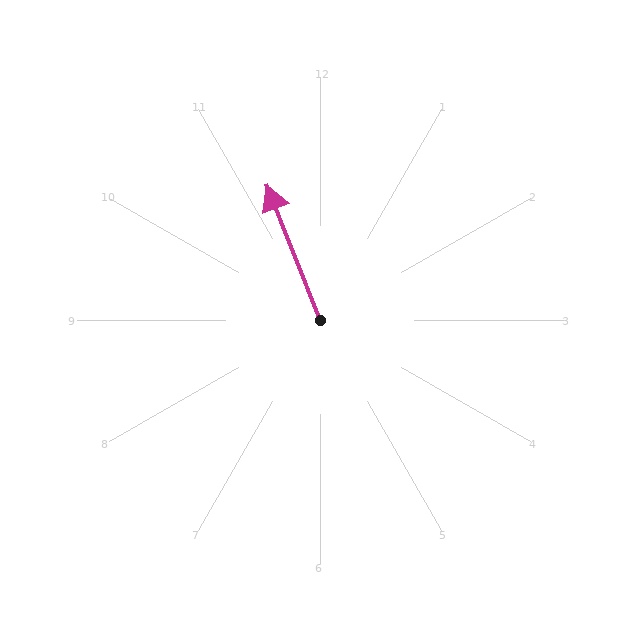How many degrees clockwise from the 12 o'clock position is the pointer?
Approximately 338 degrees.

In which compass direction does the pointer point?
North.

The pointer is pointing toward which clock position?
Roughly 11 o'clock.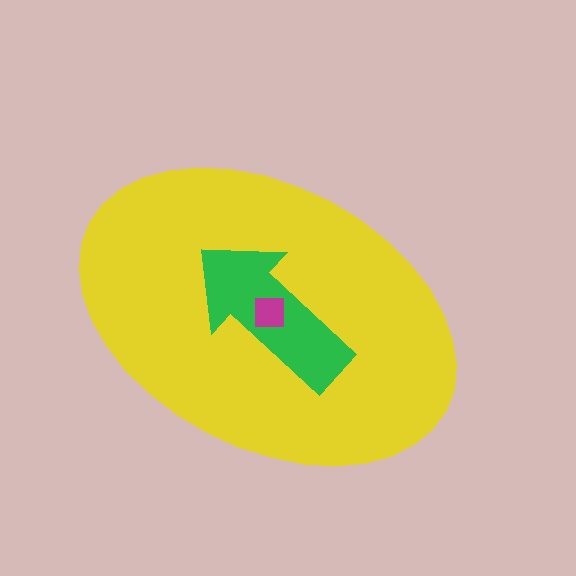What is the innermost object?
The magenta square.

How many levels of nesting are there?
3.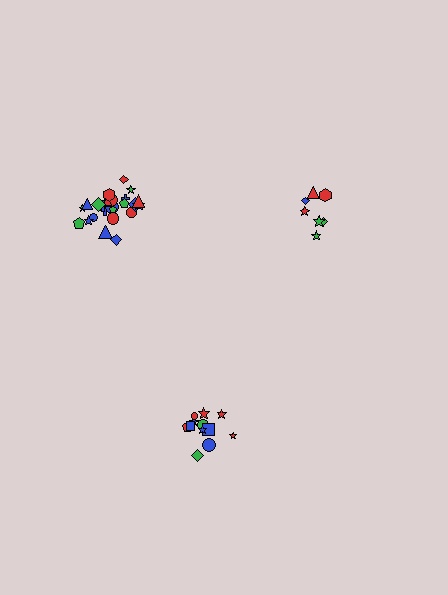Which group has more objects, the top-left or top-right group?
The top-left group.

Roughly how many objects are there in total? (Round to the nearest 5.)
Roughly 45 objects in total.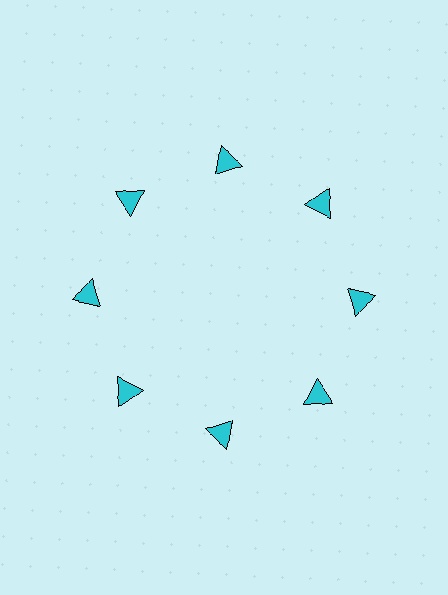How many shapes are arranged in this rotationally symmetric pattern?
There are 8 shapes, arranged in 8 groups of 1.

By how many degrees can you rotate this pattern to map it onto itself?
The pattern maps onto itself every 45 degrees of rotation.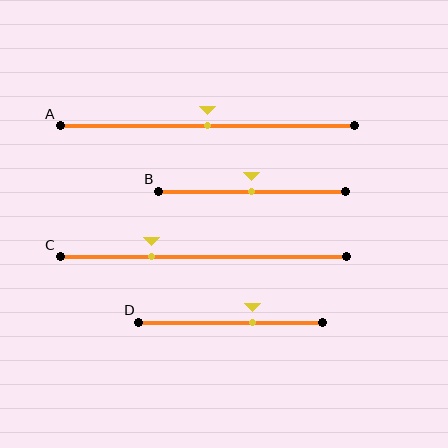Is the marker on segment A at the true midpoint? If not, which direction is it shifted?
Yes, the marker on segment A is at the true midpoint.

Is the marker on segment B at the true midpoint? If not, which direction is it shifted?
Yes, the marker on segment B is at the true midpoint.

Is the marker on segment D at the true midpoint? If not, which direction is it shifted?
No, the marker on segment D is shifted to the right by about 12% of the segment length.